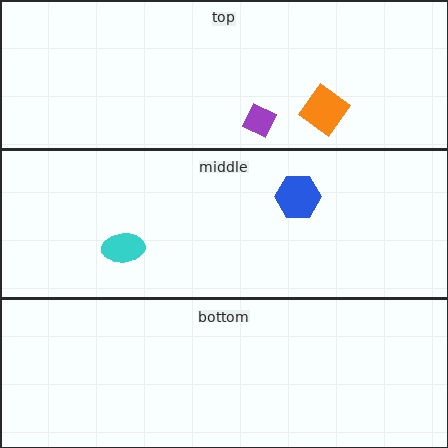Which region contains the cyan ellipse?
The middle region.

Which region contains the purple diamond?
The top region.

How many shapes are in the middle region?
2.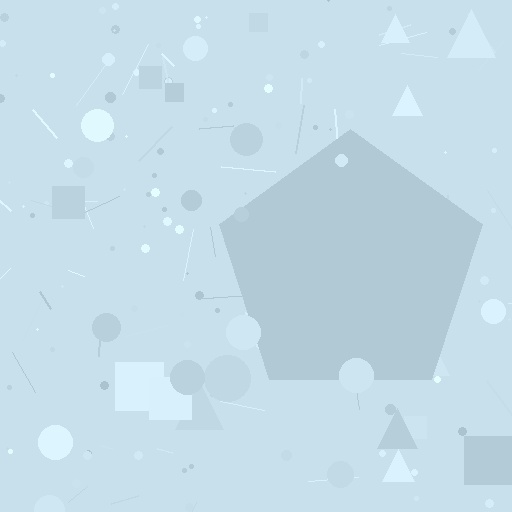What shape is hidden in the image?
A pentagon is hidden in the image.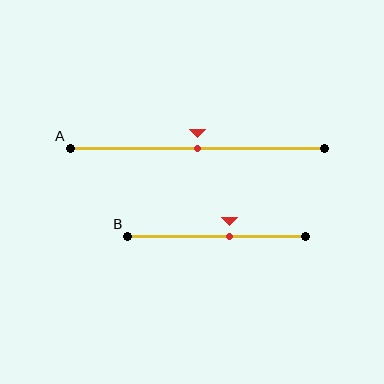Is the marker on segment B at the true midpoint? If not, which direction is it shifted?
No, the marker on segment B is shifted to the right by about 7% of the segment length.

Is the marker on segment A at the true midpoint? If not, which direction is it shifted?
Yes, the marker on segment A is at the true midpoint.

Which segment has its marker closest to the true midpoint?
Segment A has its marker closest to the true midpoint.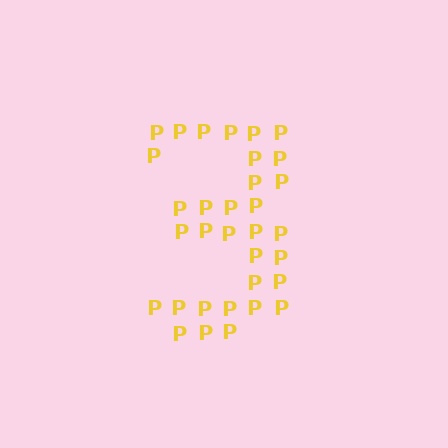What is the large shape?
The large shape is the digit 3.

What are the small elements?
The small elements are letter P's.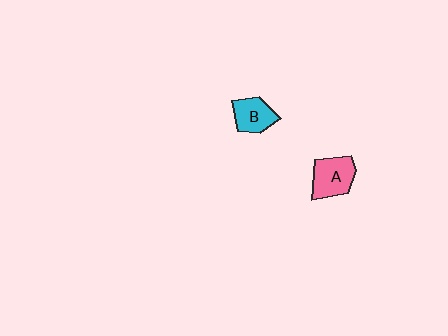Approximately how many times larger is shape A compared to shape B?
Approximately 1.2 times.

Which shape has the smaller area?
Shape B (cyan).